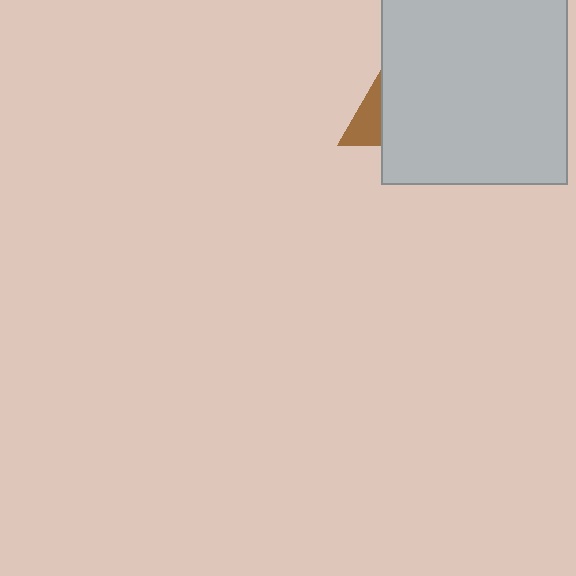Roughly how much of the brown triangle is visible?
A small part of it is visible (roughly 41%).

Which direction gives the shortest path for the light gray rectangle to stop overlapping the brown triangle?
Moving right gives the shortest separation.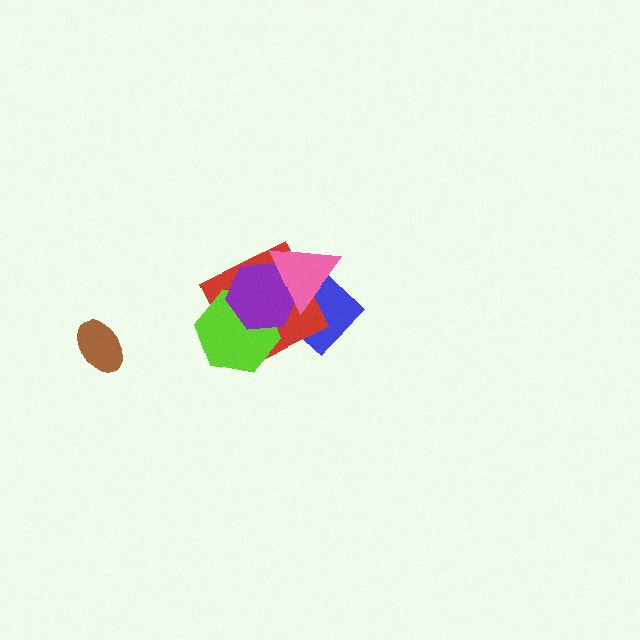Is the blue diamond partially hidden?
Yes, it is partially covered by another shape.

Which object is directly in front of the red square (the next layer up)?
The lime hexagon is directly in front of the red square.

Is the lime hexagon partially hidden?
Yes, it is partially covered by another shape.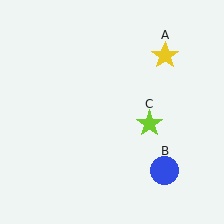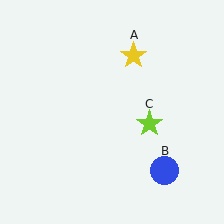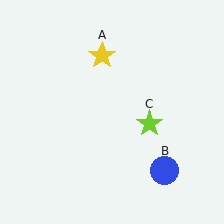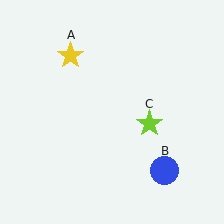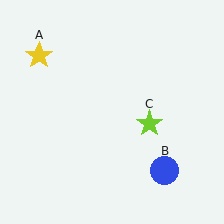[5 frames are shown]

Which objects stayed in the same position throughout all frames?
Blue circle (object B) and lime star (object C) remained stationary.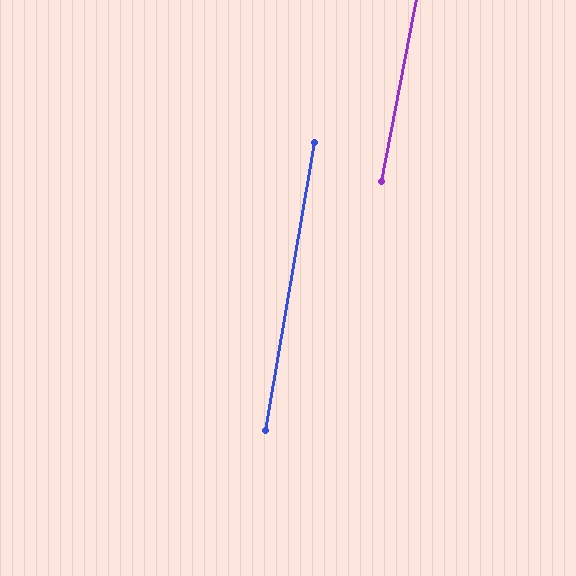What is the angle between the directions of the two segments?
Approximately 1 degree.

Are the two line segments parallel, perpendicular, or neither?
Parallel — their directions differ by only 1.2°.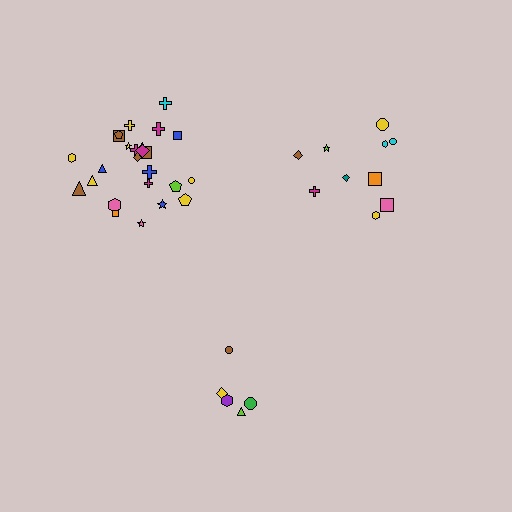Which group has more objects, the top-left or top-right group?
The top-left group.